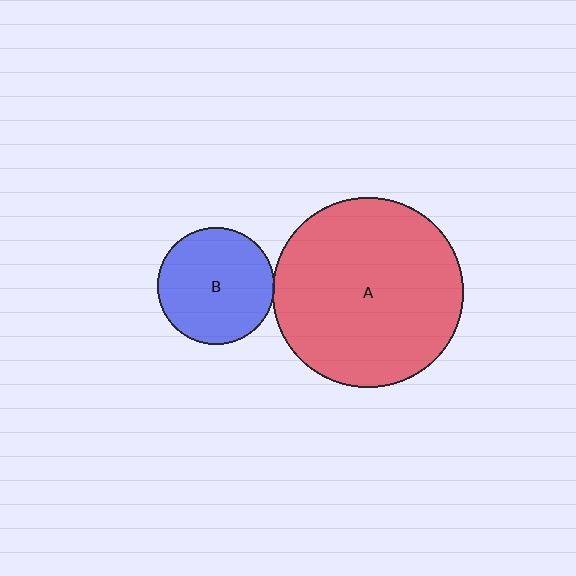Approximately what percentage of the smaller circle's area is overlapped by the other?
Approximately 5%.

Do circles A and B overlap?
Yes.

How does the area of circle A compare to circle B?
Approximately 2.7 times.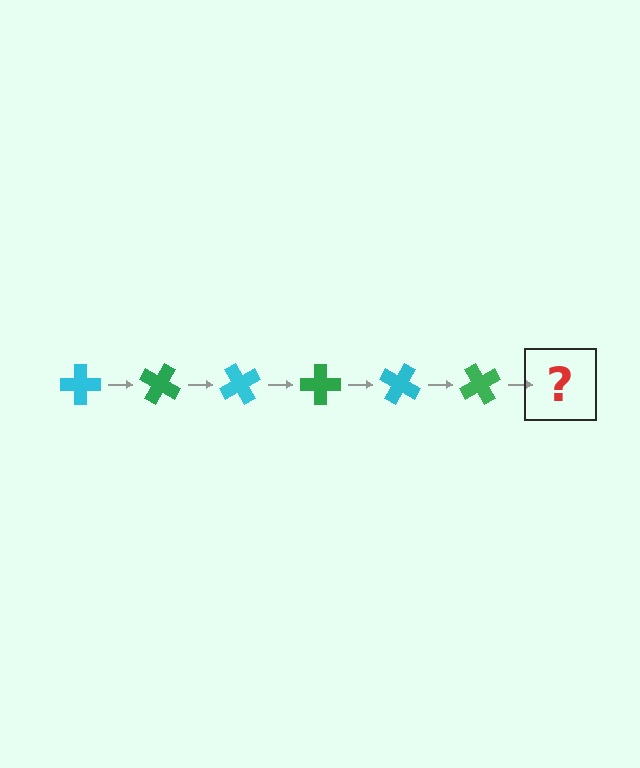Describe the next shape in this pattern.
It should be a cyan cross, rotated 180 degrees from the start.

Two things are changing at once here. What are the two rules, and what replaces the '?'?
The two rules are that it rotates 30 degrees each step and the color cycles through cyan and green. The '?' should be a cyan cross, rotated 180 degrees from the start.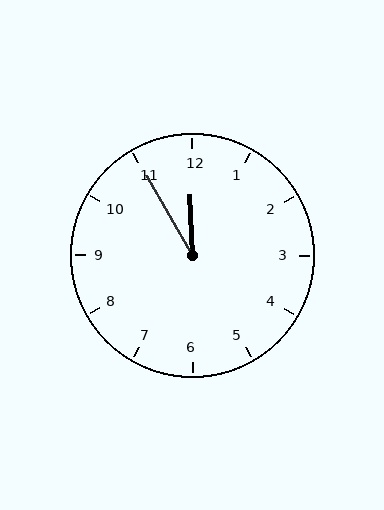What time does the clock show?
11:55.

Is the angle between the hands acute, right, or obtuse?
It is acute.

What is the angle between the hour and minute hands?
Approximately 28 degrees.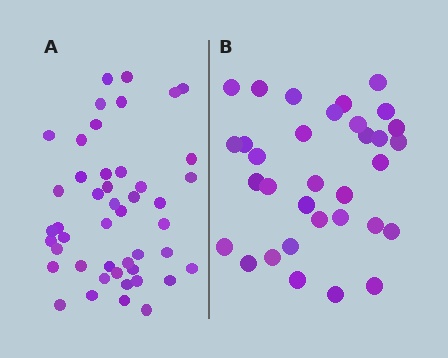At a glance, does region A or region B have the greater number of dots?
Region A (the left region) has more dots.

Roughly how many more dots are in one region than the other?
Region A has approximately 15 more dots than region B.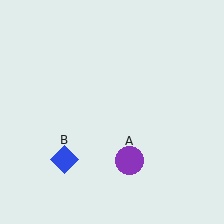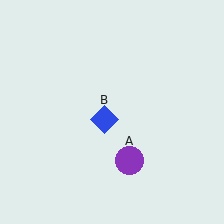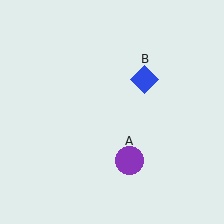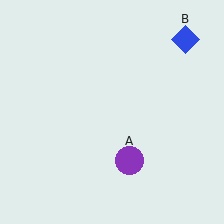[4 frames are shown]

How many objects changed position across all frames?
1 object changed position: blue diamond (object B).